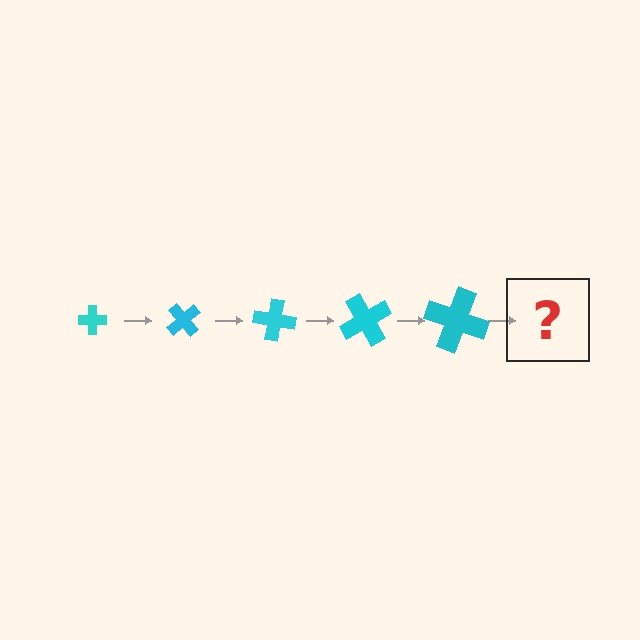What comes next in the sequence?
The next element should be a cross, larger than the previous one and rotated 250 degrees from the start.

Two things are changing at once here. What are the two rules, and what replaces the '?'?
The two rules are that the cross grows larger each step and it rotates 50 degrees each step. The '?' should be a cross, larger than the previous one and rotated 250 degrees from the start.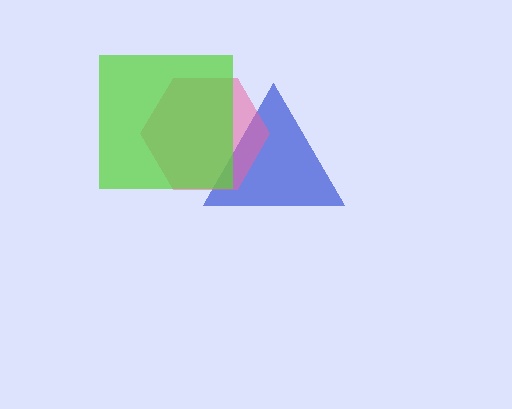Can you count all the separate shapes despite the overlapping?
Yes, there are 3 separate shapes.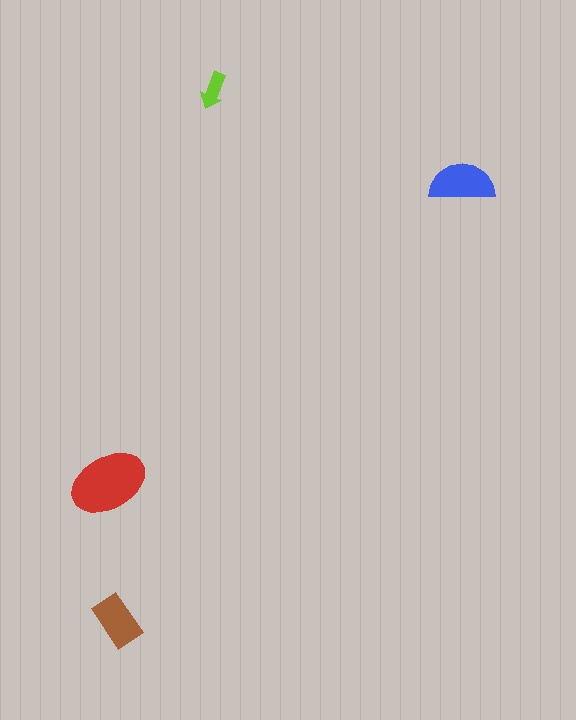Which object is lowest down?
The brown rectangle is bottommost.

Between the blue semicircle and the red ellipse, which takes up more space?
The red ellipse.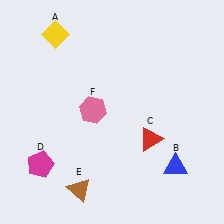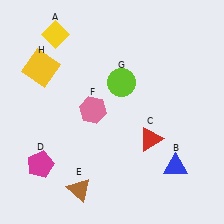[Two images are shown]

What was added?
A lime circle (G), a yellow square (H) were added in Image 2.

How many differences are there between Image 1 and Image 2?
There are 2 differences between the two images.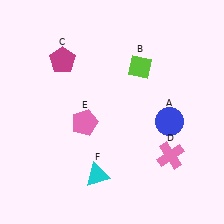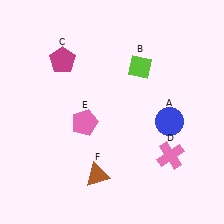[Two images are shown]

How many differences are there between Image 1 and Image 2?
There is 1 difference between the two images.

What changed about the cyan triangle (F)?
In Image 1, F is cyan. In Image 2, it changed to brown.